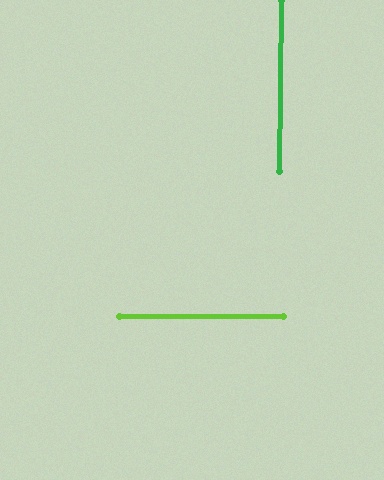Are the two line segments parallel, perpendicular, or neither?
Perpendicular — they meet at approximately 89°.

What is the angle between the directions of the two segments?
Approximately 89 degrees.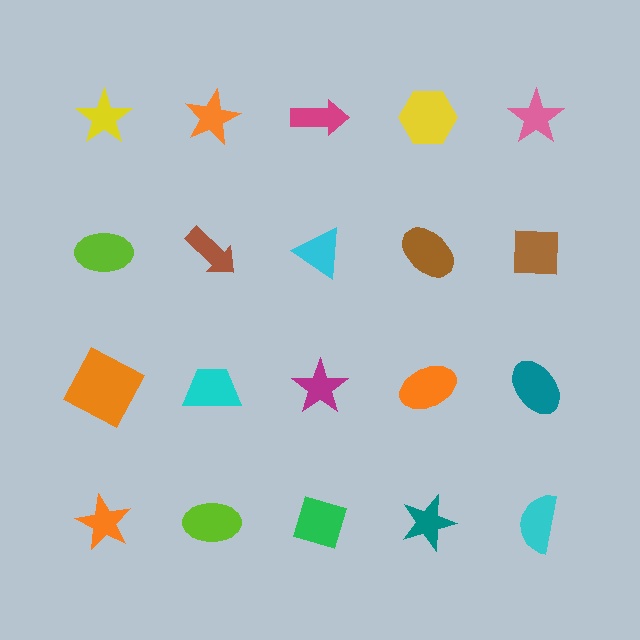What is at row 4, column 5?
A cyan semicircle.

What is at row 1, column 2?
An orange star.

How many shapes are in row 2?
5 shapes.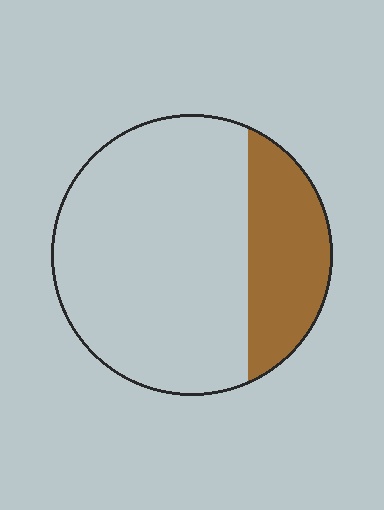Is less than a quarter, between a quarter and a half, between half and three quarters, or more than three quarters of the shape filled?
Between a quarter and a half.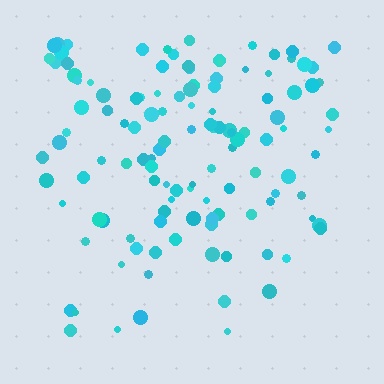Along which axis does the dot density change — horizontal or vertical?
Vertical.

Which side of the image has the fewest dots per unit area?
The bottom.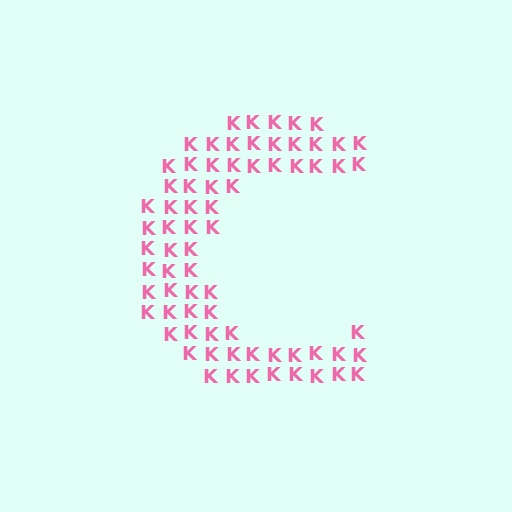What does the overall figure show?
The overall figure shows the letter C.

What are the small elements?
The small elements are letter K's.